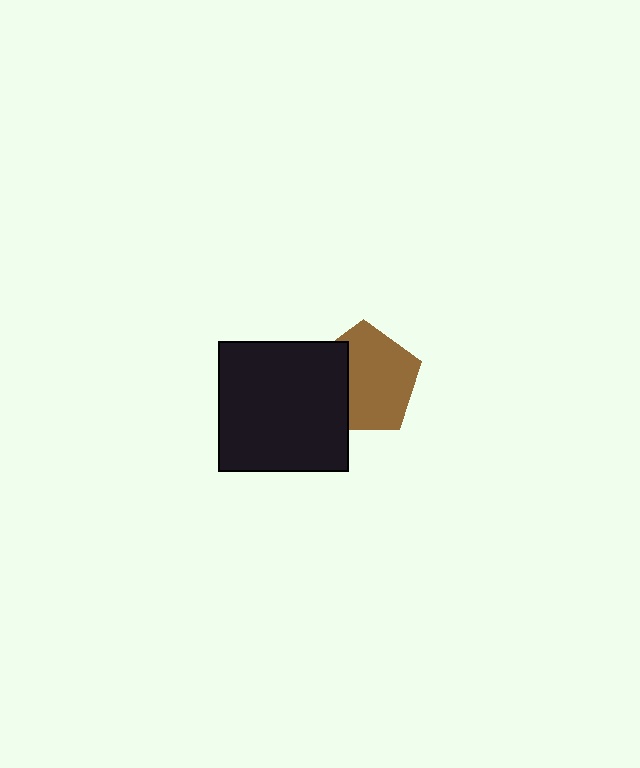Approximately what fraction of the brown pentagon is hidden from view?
Roughly 32% of the brown pentagon is hidden behind the black square.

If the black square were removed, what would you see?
You would see the complete brown pentagon.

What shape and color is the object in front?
The object in front is a black square.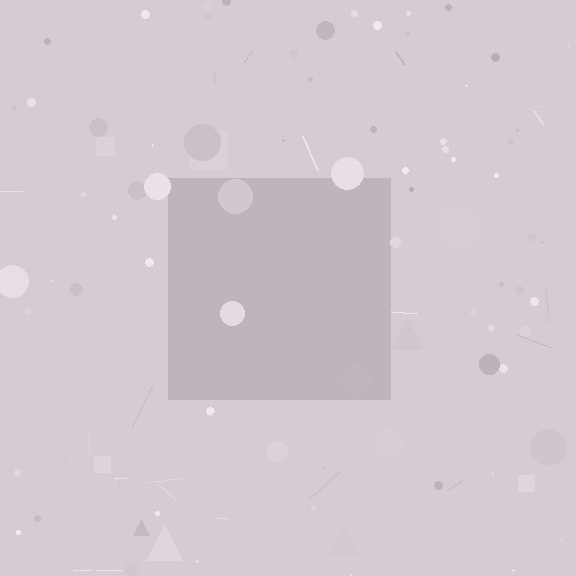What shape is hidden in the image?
A square is hidden in the image.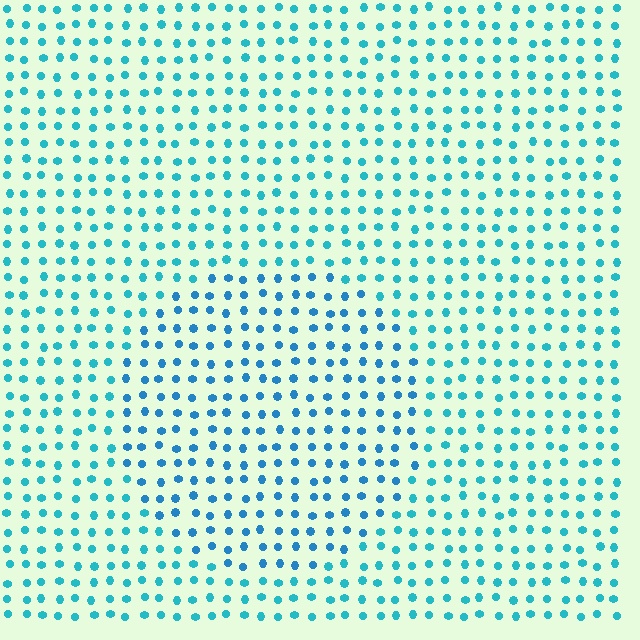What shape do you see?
I see a circle.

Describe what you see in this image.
The image is filled with small cyan elements in a uniform arrangement. A circle-shaped region is visible where the elements are tinted to a slightly different hue, forming a subtle color boundary.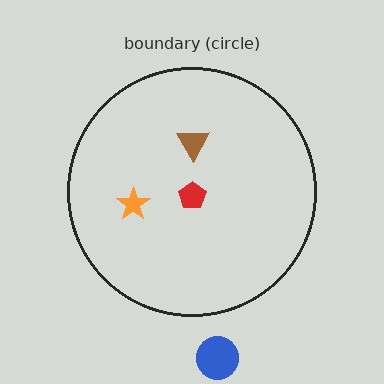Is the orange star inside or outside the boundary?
Inside.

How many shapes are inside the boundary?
3 inside, 1 outside.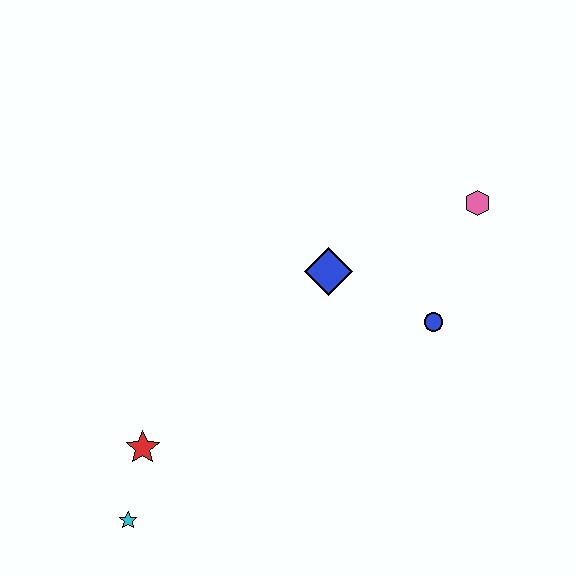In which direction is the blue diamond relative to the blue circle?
The blue diamond is to the left of the blue circle.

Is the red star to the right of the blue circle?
No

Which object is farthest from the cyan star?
The pink hexagon is farthest from the cyan star.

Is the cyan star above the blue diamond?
No